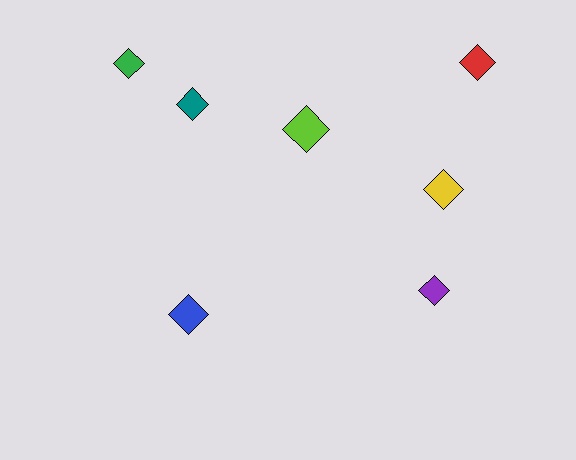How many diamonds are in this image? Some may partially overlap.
There are 7 diamonds.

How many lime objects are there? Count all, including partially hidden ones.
There is 1 lime object.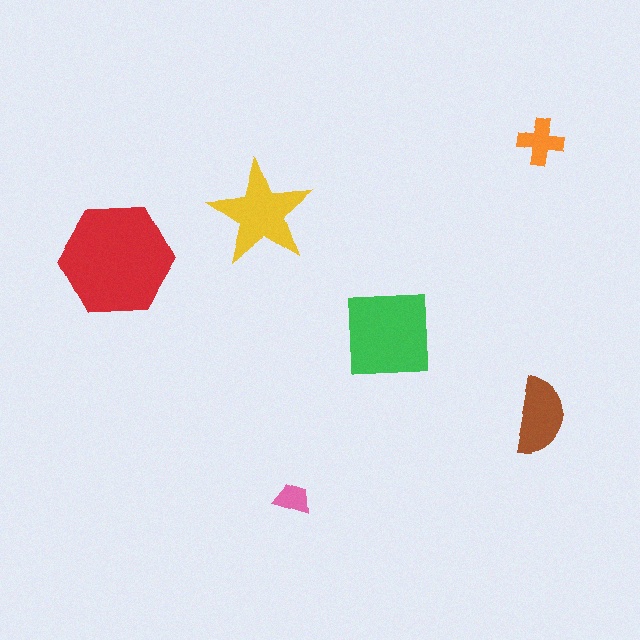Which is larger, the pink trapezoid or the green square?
The green square.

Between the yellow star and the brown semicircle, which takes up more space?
The yellow star.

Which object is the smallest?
The pink trapezoid.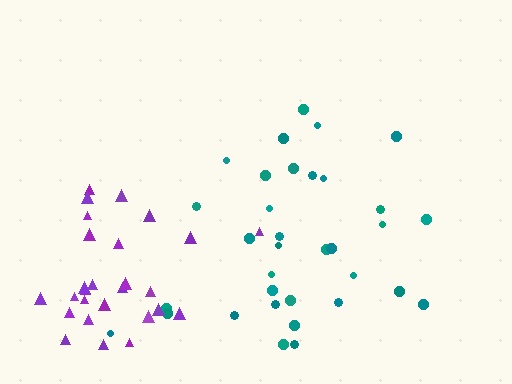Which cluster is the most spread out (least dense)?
Teal.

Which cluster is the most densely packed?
Purple.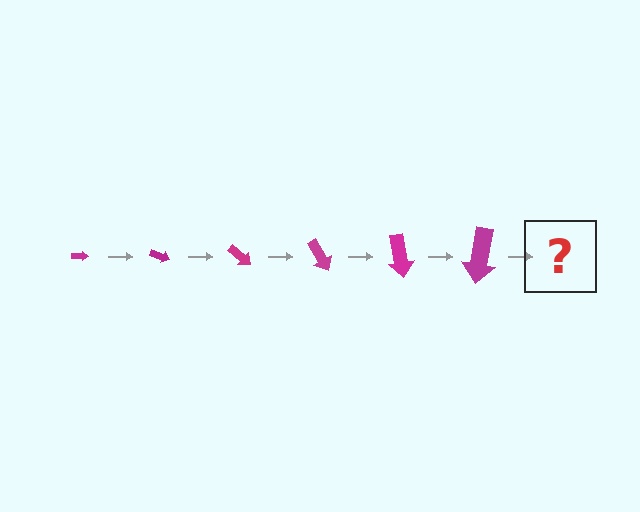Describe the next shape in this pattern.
It should be an arrow, larger than the previous one and rotated 120 degrees from the start.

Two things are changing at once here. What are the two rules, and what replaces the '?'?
The two rules are that the arrow grows larger each step and it rotates 20 degrees each step. The '?' should be an arrow, larger than the previous one and rotated 120 degrees from the start.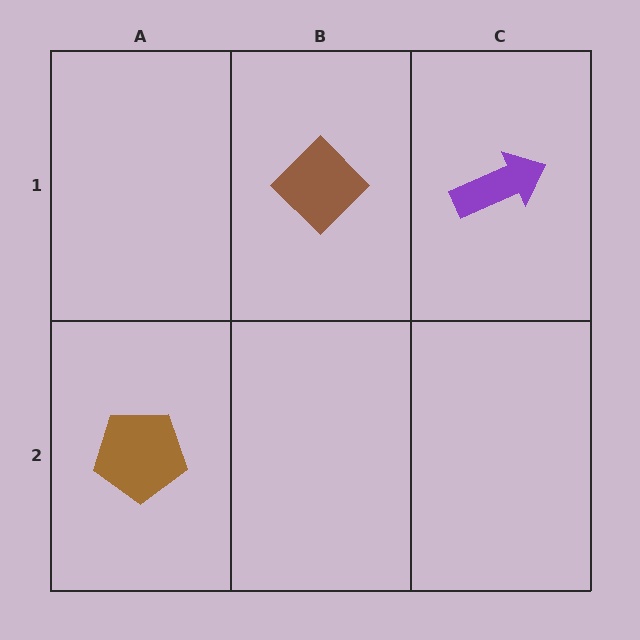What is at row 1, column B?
A brown diamond.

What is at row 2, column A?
A brown pentagon.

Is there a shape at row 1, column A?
No, that cell is empty.